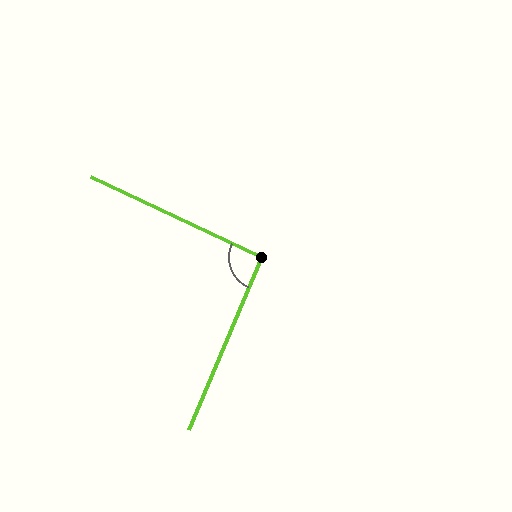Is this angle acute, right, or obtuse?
It is approximately a right angle.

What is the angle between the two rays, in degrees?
Approximately 92 degrees.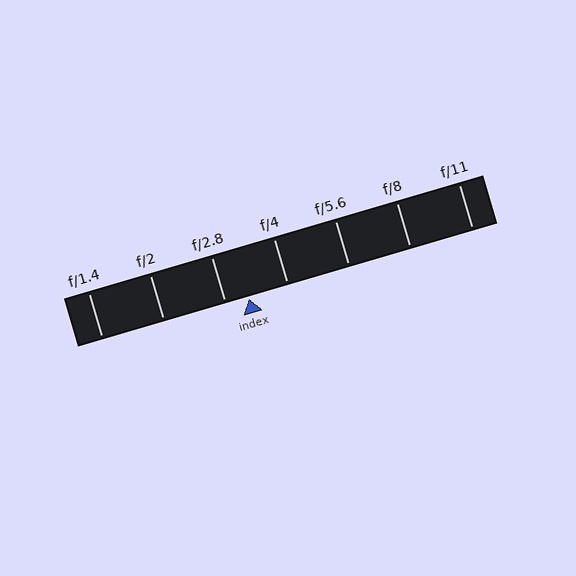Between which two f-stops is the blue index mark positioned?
The index mark is between f/2.8 and f/4.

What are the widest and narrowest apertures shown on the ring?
The widest aperture shown is f/1.4 and the narrowest is f/11.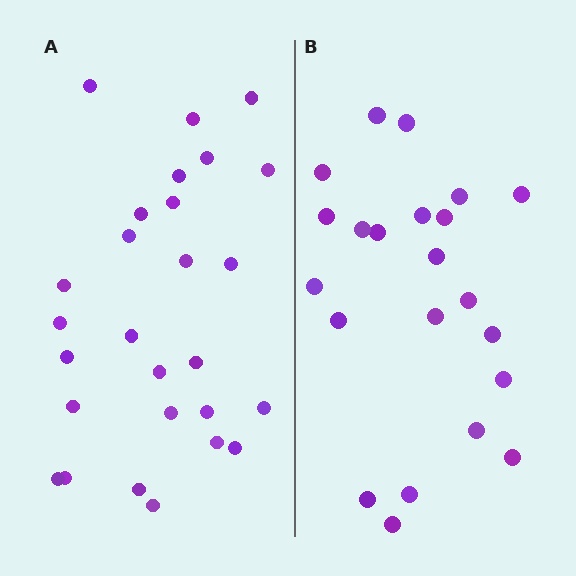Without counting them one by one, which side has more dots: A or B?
Region A (the left region) has more dots.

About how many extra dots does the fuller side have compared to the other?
Region A has about 5 more dots than region B.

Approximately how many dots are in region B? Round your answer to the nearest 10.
About 20 dots. (The exact count is 22, which rounds to 20.)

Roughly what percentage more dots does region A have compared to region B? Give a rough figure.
About 25% more.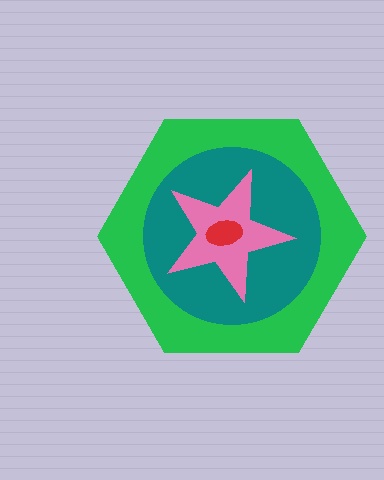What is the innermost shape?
The red ellipse.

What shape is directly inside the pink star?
The red ellipse.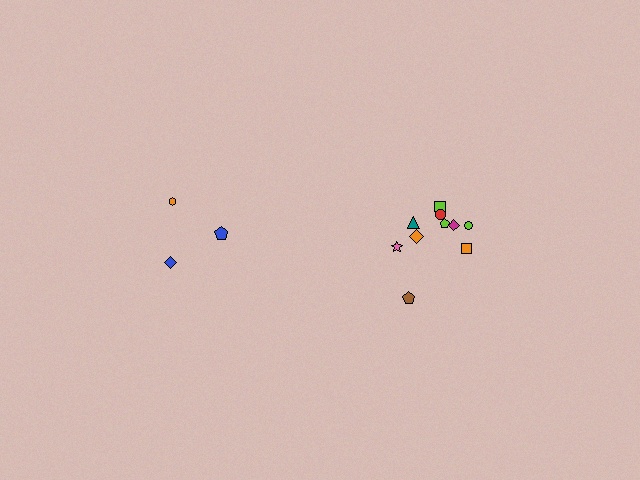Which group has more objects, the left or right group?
The right group.